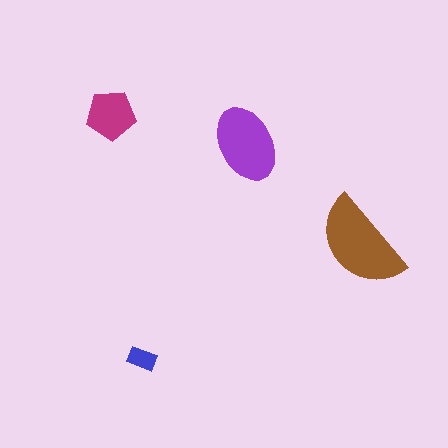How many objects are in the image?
There are 4 objects in the image.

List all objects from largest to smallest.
The brown semicircle, the purple ellipse, the magenta pentagon, the blue rectangle.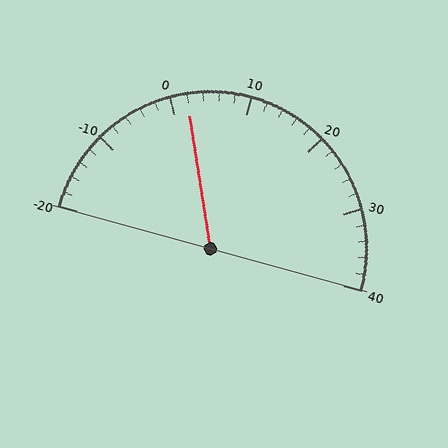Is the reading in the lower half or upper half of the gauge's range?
The reading is in the lower half of the range (-20 to 40).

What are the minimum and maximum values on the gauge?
The gauge ranges from -20 to 40.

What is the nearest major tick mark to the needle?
The nearest major tick mark is 0.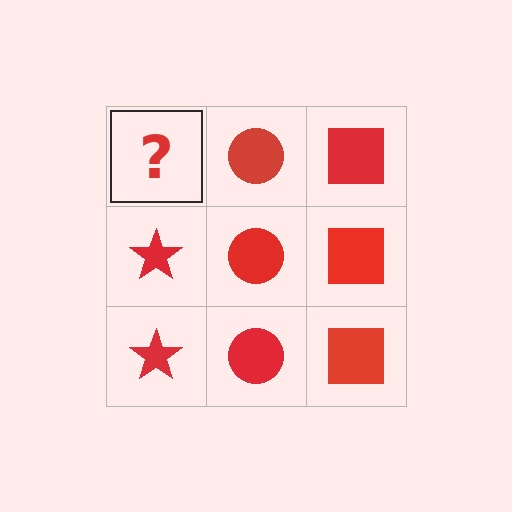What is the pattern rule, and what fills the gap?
The rule is that each column has a consistent shape. The gap should be filled with a red star.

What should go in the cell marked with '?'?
The missing cell should contain a red star.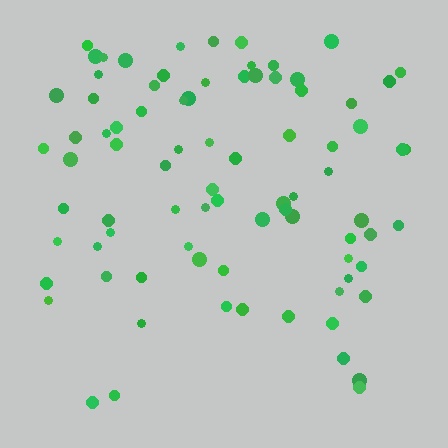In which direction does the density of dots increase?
From bottom to top, with the top side densest.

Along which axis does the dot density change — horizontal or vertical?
Vertical.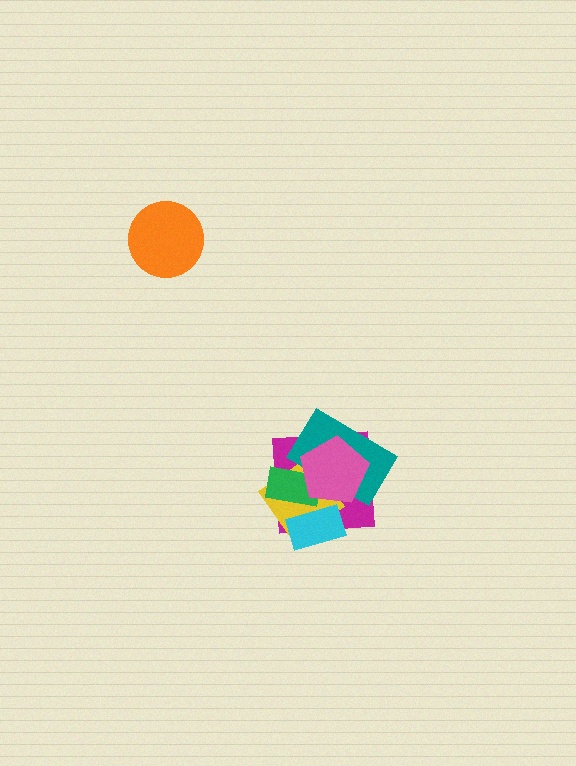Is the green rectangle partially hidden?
Yes, it is partially covered by another shape.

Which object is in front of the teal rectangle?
The pink pentagon is in front of the teal rectangle.